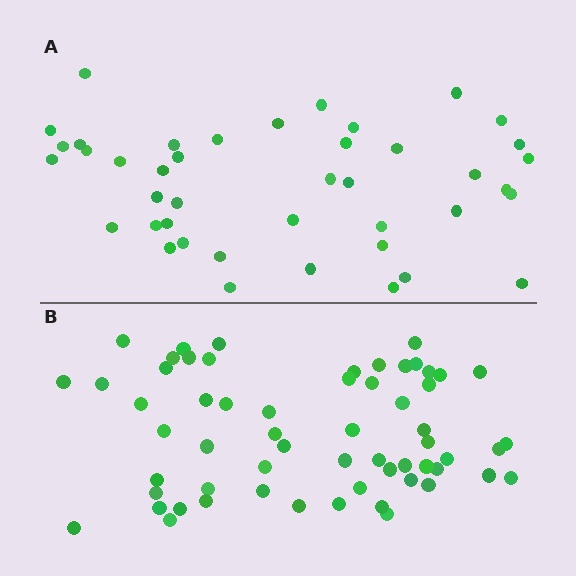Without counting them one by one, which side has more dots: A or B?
Region B (the bottom region) has more dots.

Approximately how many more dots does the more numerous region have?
Region B has approximately 20 more dots than region A.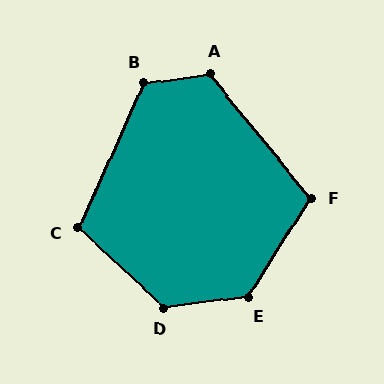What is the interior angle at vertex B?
Approximately 122 degrees (obtuse).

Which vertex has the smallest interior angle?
F, at approximately 109 degrees.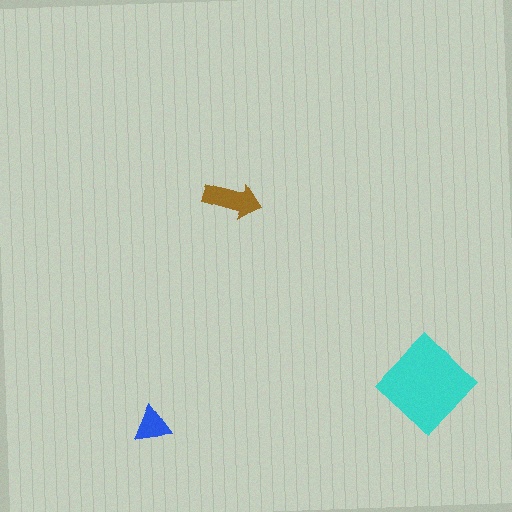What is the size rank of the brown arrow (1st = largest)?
2nd.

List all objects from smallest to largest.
The blue triangle, the brown arrow, the cyan diamond.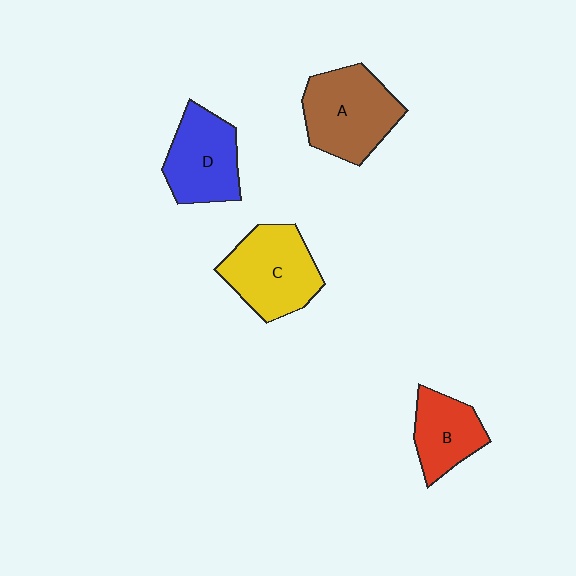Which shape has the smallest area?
Shape B (red).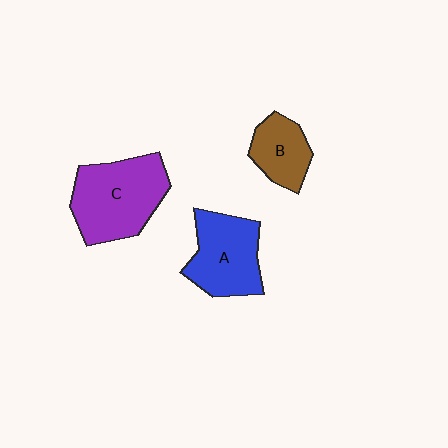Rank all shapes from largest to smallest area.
From largest to smallest: C (purple), A (blue), B (brown).